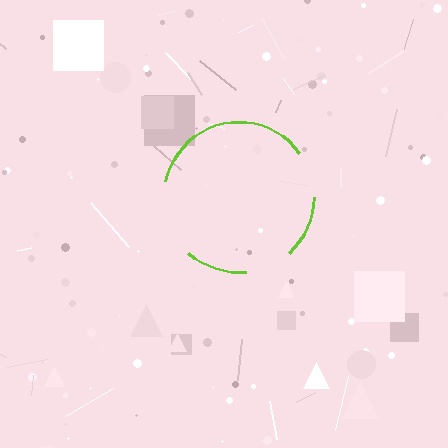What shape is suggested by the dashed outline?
The dashed outline suggests a circle.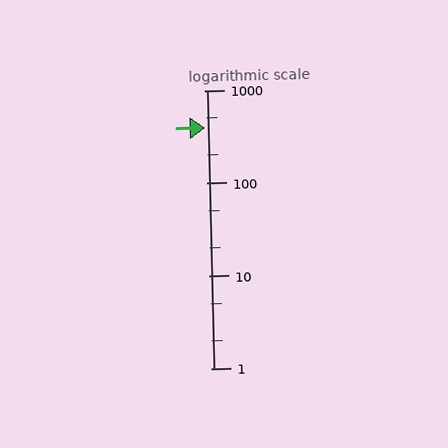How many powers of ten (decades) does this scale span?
The scale spans 3 decades, from 1 to 1000.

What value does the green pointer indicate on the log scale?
The pointer indicates approximately 390.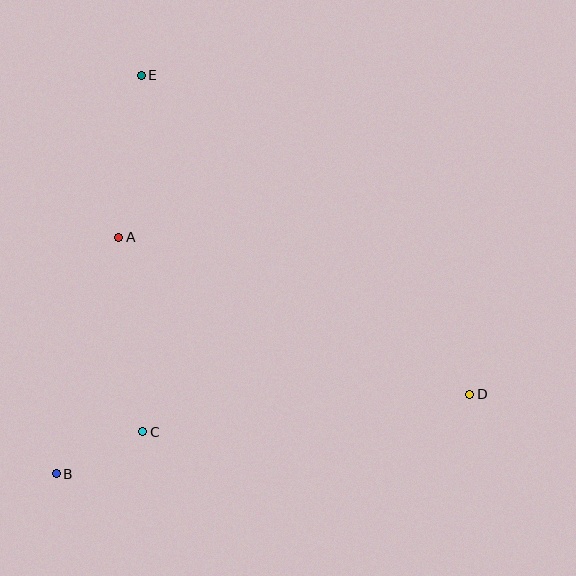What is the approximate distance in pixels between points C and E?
The distance between C and E is approximately 357 pixels.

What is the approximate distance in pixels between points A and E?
The distance between A and E is approximately 164 pixels.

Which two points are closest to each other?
Points B and C are closest to each other.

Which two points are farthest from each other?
Points D and E are farthest from each other.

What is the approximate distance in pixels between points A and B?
The distance between A and B is approximately 245 pixels.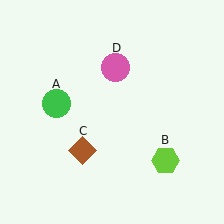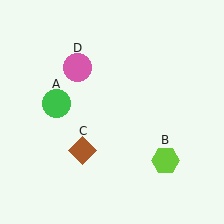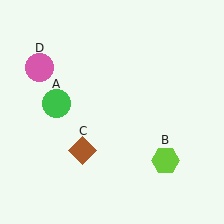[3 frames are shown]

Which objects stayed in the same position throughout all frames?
Green circle (object A) and lime hexagon (object B) and brown diamond (object C) remained stationary.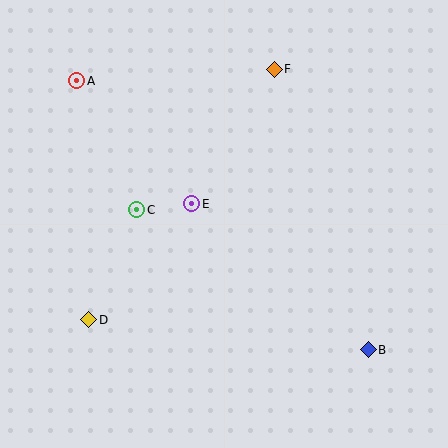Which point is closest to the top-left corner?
Point A is closest to the top-left corner.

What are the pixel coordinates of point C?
Point C is at (137, 210).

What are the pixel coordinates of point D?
Point D is at (89, 320).